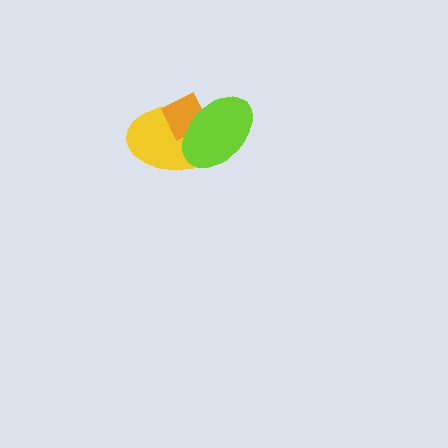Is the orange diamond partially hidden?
Yes, it is partially covered by another shape.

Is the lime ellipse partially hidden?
No, no other shape covers it.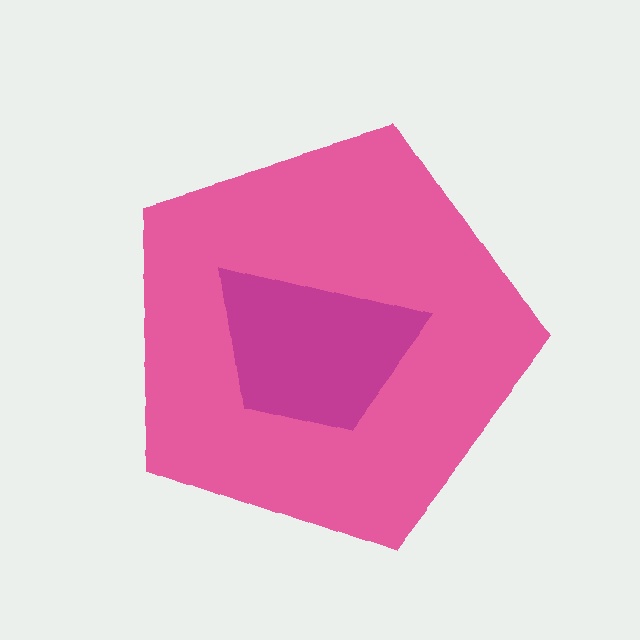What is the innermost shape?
The magenta trapezoid.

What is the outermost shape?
The pink pentagon.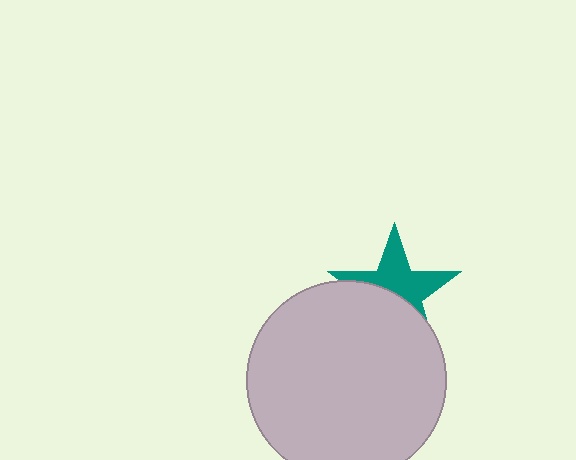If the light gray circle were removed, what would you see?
You would see the complete teal star.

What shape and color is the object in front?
The object in front is a light gray circle.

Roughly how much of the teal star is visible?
About half of it is visible (roughly 52%).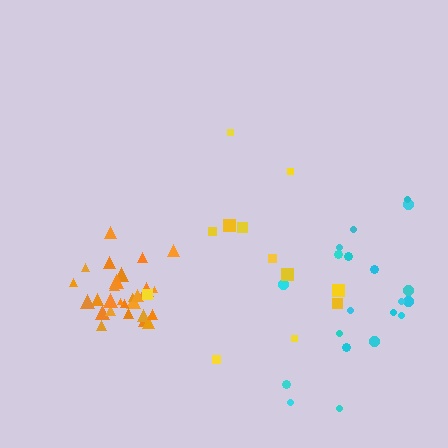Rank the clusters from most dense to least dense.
orange, cyan, yellow.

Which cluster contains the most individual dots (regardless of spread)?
Orange (29).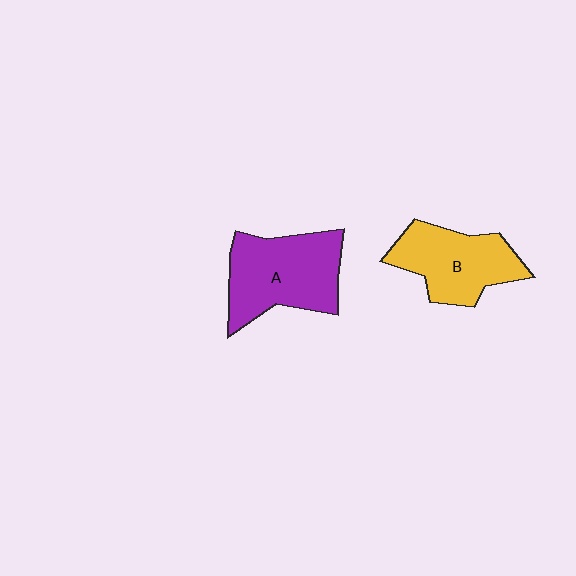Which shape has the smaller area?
Shape B (yellow).